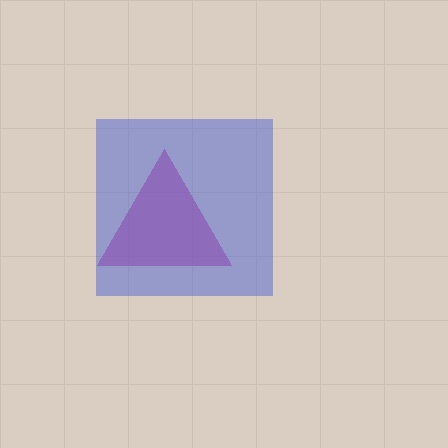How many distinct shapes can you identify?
There are 2 distinct shapes: a magenta triangle, a blue square.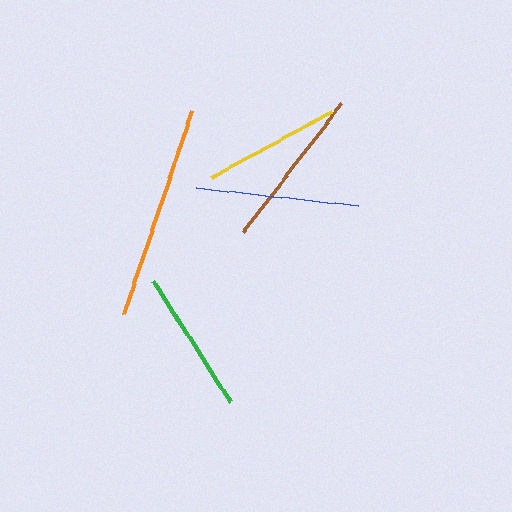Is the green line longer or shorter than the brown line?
The brown line is longer than the green line.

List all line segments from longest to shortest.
From longest to shortest: orange, blue, brown, green, yellow.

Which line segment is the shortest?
The yellow line is the shortest at approximately 138 pixels.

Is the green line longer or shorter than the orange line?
The orange line is longer than the green line.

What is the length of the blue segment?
The blue segment is approximately 164 pixels long.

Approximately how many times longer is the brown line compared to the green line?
The brown line is approximately 1.1 times the length of the green line.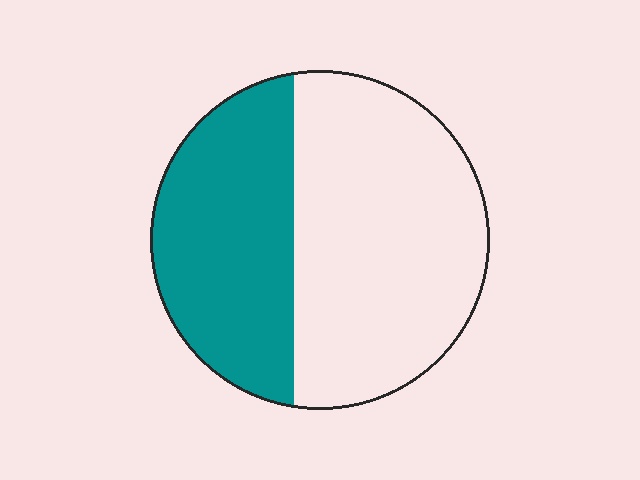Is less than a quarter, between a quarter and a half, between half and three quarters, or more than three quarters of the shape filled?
Between a quarter and a half.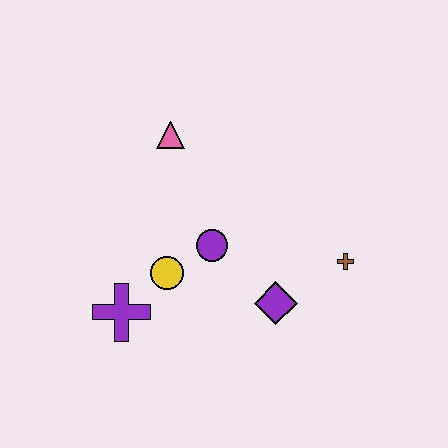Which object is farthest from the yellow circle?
The brown cross is farthest from the yellow circle.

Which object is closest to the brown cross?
The purple diamond is closest to the brown cross.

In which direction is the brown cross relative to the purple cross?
The brown cross is to the right of the purple cross.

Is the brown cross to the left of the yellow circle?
No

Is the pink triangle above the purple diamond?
Yes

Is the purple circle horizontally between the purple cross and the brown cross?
Yes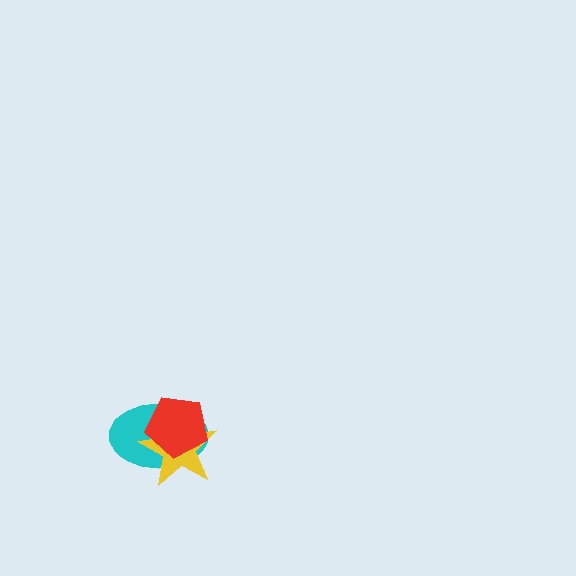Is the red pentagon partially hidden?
No, no other shape covers it.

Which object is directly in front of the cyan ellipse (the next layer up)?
The yellow star is directly in front of the cyan ellipse.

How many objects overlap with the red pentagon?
2 objects overlap with the red pentagon.